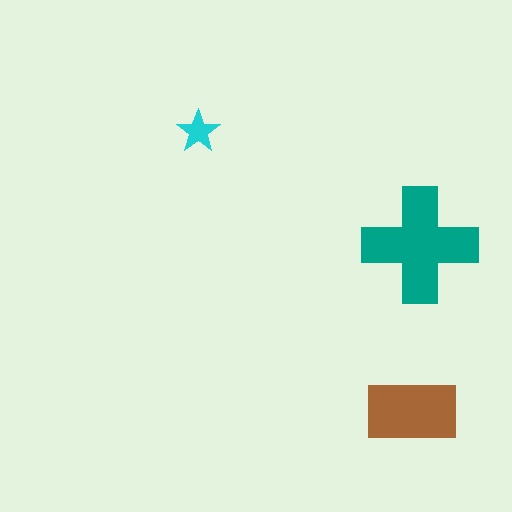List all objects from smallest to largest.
The cyan star, the brown rectangle, the teal cross.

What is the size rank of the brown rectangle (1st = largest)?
2nd.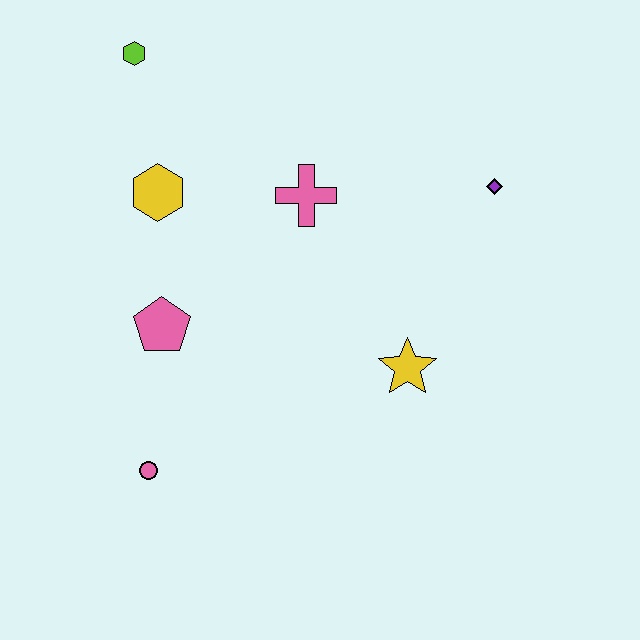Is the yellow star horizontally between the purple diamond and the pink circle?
Yes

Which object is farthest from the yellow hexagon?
The purple diamond is farthest from the yellow hexagon.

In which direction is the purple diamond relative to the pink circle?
The purple diamond is to the right of the pink circle.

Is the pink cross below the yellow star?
No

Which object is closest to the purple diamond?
The pink cross is closest to the purple diamond.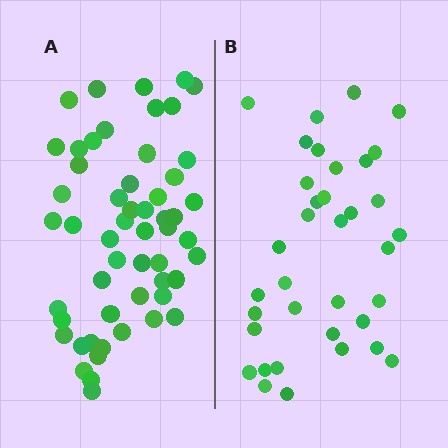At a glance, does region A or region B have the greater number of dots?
Region A (the left region) has more dots.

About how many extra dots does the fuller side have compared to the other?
Region A has approximately 20 more dots than region B.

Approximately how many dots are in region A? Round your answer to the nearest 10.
About 50 dots. (The exact count is 54, which rounds to 50.)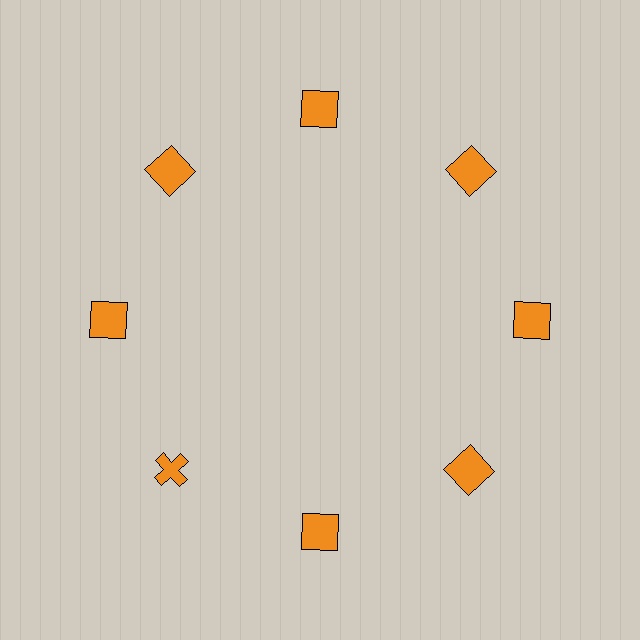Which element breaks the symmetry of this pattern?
The orange cross at roughly the 8 o'clock position breaks the symmetry. All other shapes are orange squares.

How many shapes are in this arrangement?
There are 8 shapes arranged in a ring pattern.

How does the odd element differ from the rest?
It has a different shape: cross instead of square.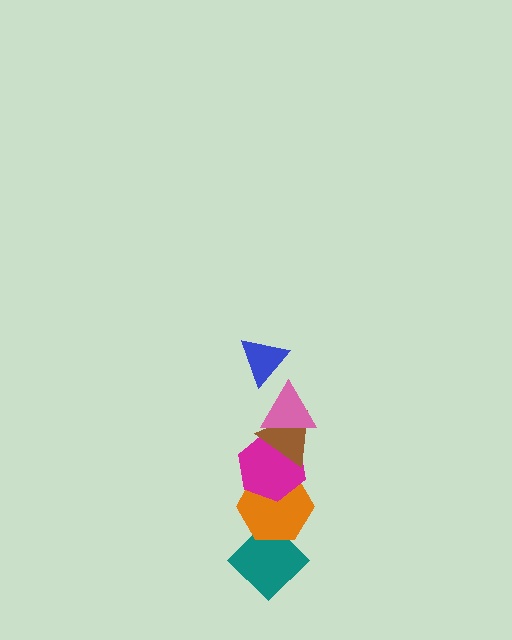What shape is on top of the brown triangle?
The pink triangle is on top of the brown triangle.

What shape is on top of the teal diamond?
The orange hexagon is on top of the teal diamond.